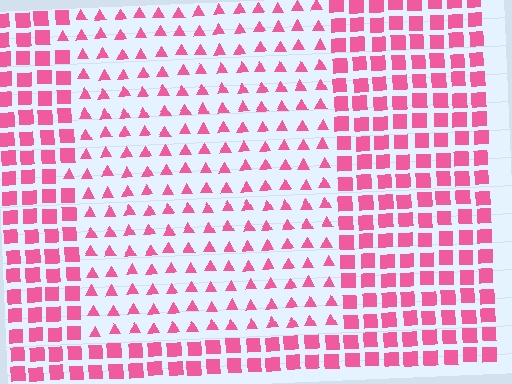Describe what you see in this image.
The image is filled with small pink elements arranged in a uniform grid. A rectangle-shaped region contains triangles, while the surrounding area contains squares. The boundary is defined purely by the change in element shape.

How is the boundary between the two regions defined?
The boundary is defined by a change in element shape: triangles inside vs. squares outside. All elements share the same color and spacing.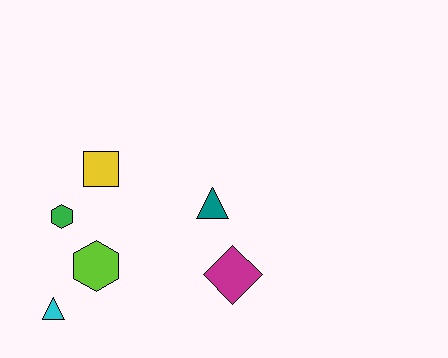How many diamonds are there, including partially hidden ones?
There is 1 diamond.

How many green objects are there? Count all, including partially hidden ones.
There is 1 green object.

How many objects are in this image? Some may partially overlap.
There are 6 objects.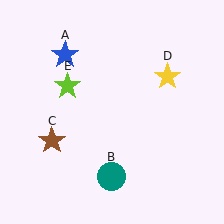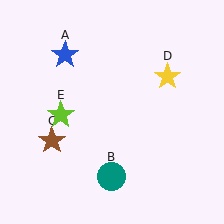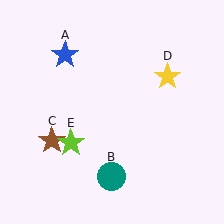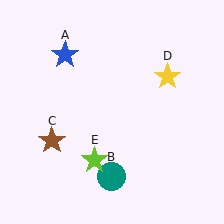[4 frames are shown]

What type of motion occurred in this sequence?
The lime star (object E) rotated counterclockwise around the center of the scene.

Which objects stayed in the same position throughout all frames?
Blue star (object A) and teal circle (object B) and brown star (object C) and yellow star (object D) remained stationary.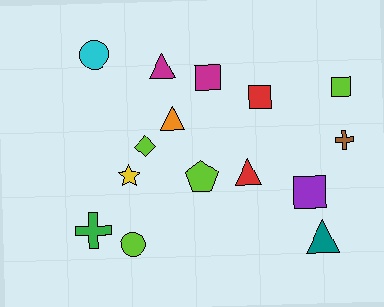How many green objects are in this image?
There is 1 green object.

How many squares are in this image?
There are 4 squares.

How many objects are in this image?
There are 15 objects.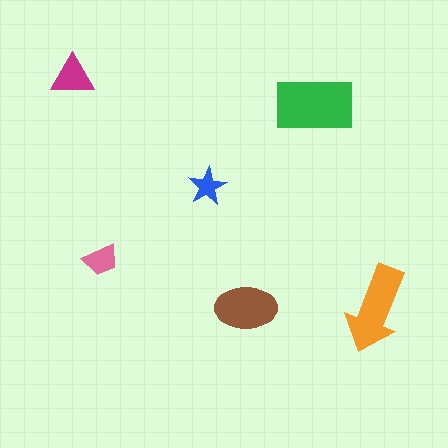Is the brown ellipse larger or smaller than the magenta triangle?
Larger.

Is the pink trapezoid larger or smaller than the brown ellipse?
Smaller.